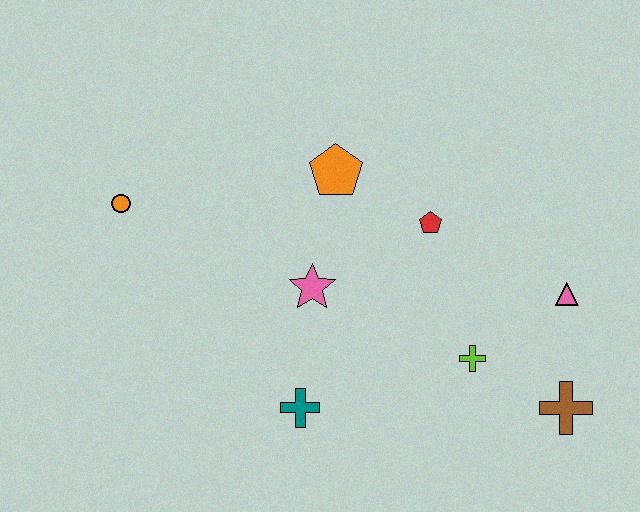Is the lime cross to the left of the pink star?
No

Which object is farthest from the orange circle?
The brown cross is farthest from the orange circle.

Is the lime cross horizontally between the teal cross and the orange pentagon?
No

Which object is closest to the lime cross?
The brown cross is closest to the lime cross.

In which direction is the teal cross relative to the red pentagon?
The teal cross is below the red pentagon.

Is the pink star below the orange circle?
Yes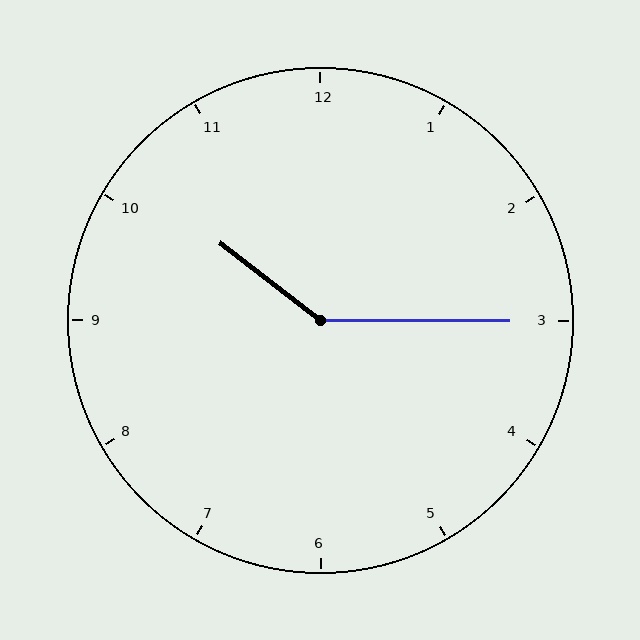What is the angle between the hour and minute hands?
Approximately 142 degrees.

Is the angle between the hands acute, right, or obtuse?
It is obtuse.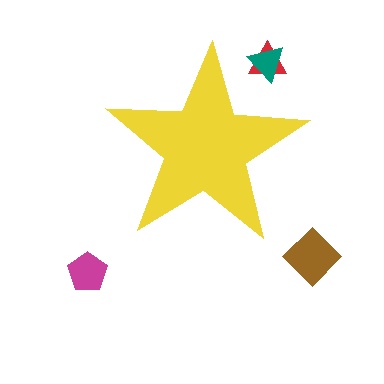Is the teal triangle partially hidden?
Yes, the teal triangle is partially hidden behind the yellow star.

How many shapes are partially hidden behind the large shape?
2 shapes are partially hidden.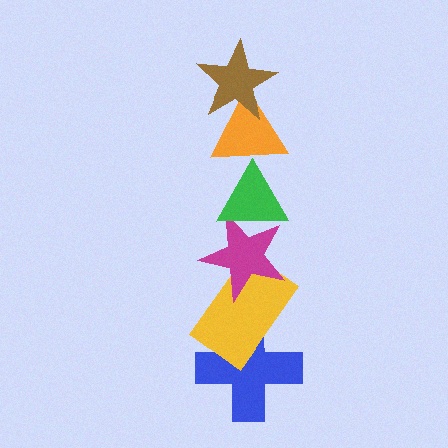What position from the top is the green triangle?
The green triangle is 3rd from the top.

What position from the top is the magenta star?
The magenta star is 4th from the top.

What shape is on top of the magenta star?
The green triangle is on top of the magenta star.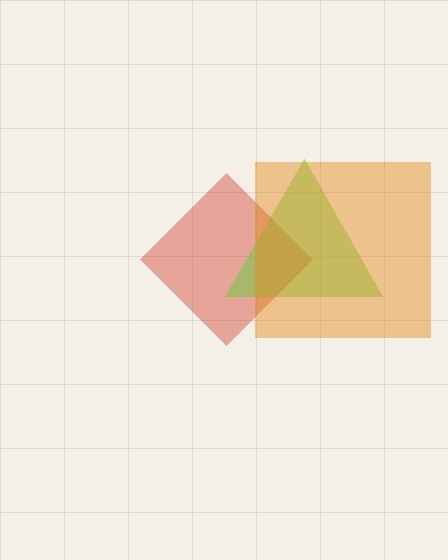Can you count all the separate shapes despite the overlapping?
Yes, there are 3 separate shapes.